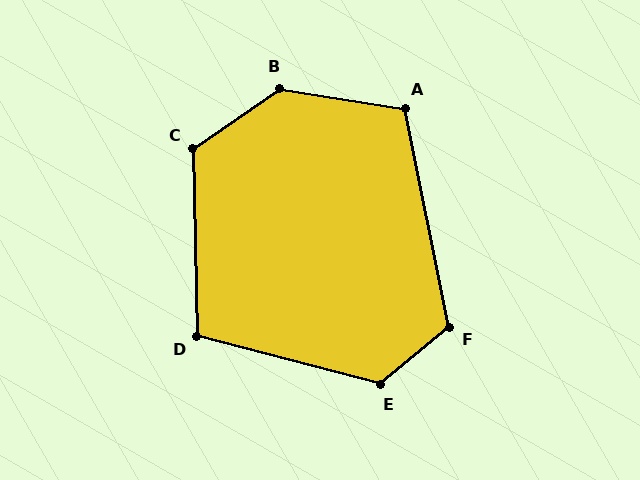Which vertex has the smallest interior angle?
D, at approximately 106 degrees.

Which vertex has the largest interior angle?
B, at approximately 136 degrees.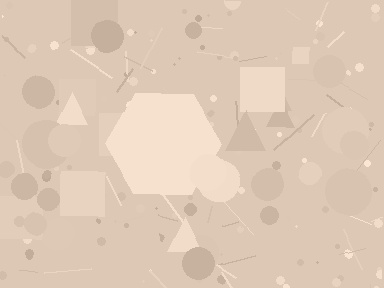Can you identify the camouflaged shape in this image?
The camouflaged shape is a hexagon.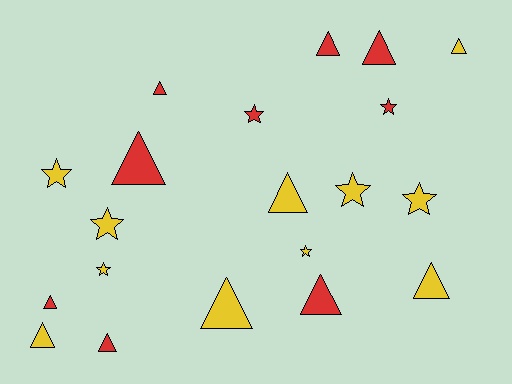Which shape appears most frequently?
Triangle, with 12 objects.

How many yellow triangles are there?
There are 5 yellow triangles.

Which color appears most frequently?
Yellow, with 11 objects.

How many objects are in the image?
There are 20 objects.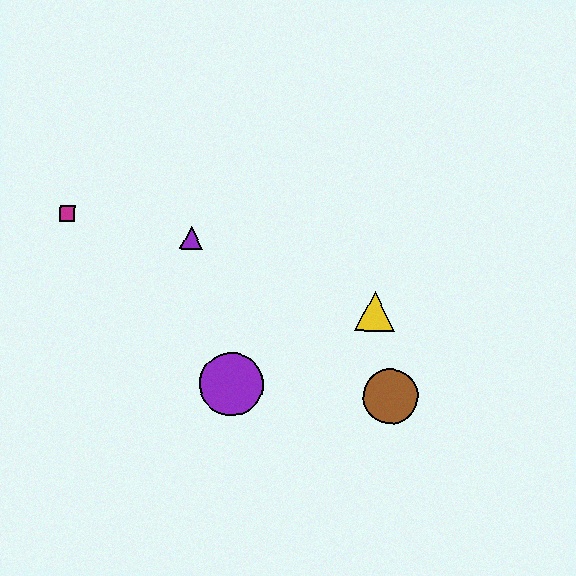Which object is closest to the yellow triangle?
The brown circle is closest to the yellow triangle.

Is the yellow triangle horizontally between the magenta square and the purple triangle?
No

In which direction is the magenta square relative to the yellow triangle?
The magenta square is to the left of the yellow triangle.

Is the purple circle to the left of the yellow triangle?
Yes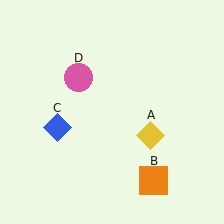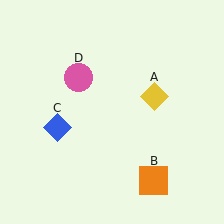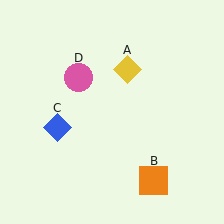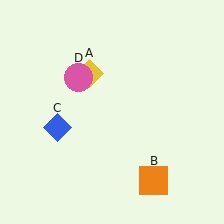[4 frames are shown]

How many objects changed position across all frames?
1 object changed position: yellow diamond (object A).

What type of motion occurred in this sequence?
The yellow diamond (object A) rotated counterclockwise around the center of the scene.